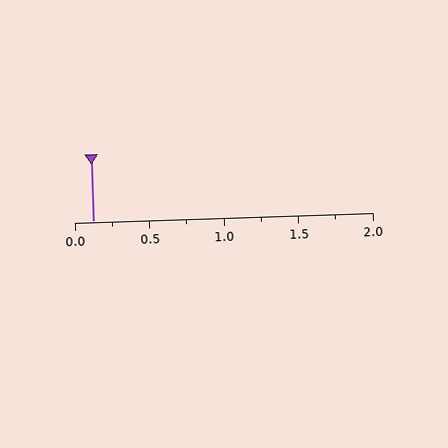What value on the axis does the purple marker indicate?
The marker indicates approximately 0.12.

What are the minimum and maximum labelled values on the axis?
The axis runs from 0.0 to 2.0.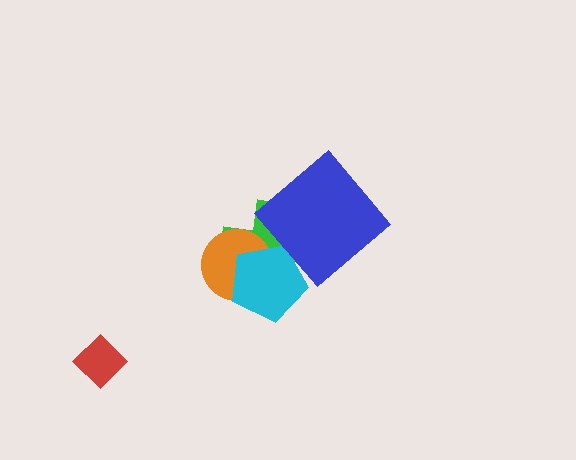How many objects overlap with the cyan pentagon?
2 objects overlap with the cyan pentagon.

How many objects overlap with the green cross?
3 objects overlap with the green cross.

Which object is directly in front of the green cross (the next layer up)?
The orange circle is directly in front of the green cross.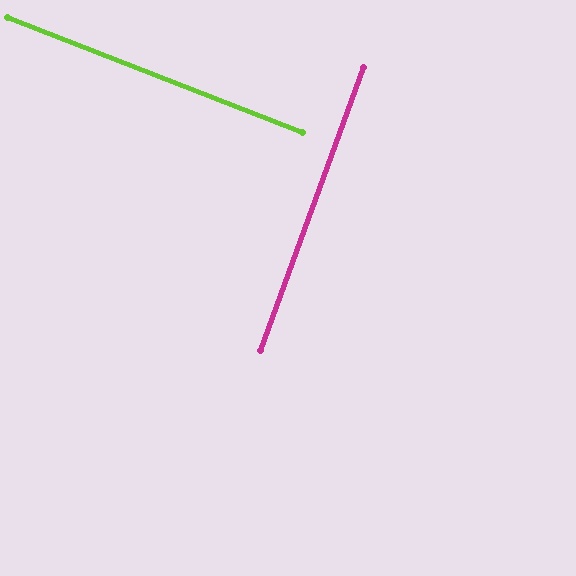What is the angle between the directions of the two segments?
Approximately 89 degrees.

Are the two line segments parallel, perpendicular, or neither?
Perpendicular — they meet at approximately 89°.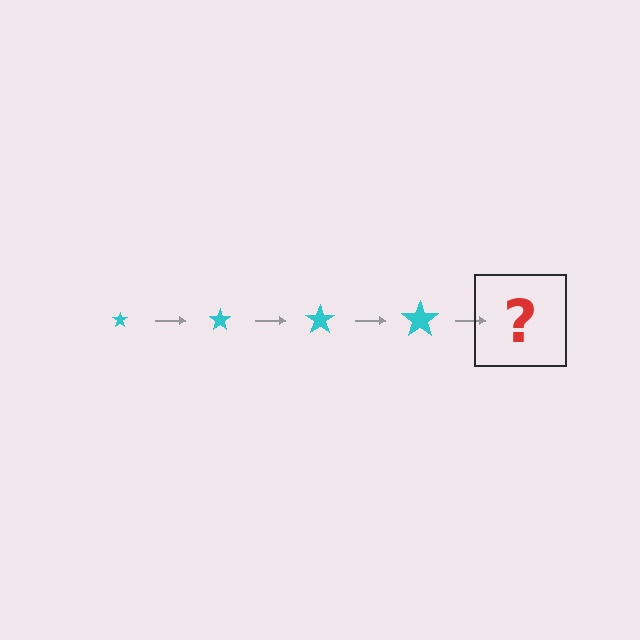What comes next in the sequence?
The next element should be a cyan star, larger than the previous one.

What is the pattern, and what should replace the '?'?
The pattern is that the star gets progressively larger each step. The '?' should be a cyan star, larger than the previous one.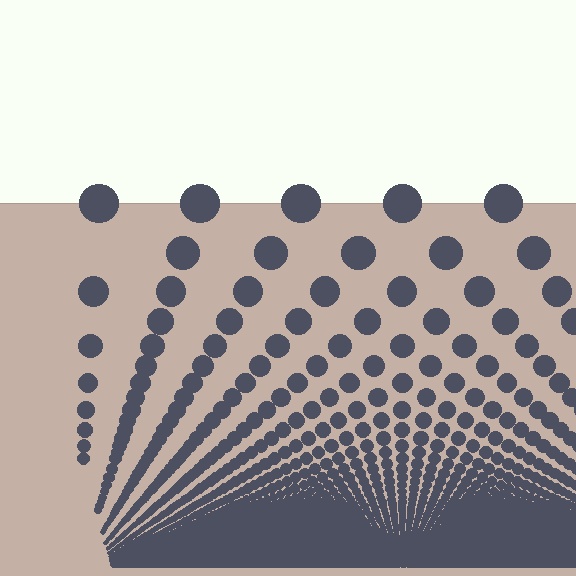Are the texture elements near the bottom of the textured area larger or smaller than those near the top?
Smaller. The gradient is inverted — elements near the bottom are smaller and denser.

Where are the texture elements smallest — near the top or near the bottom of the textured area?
Near the bottom.